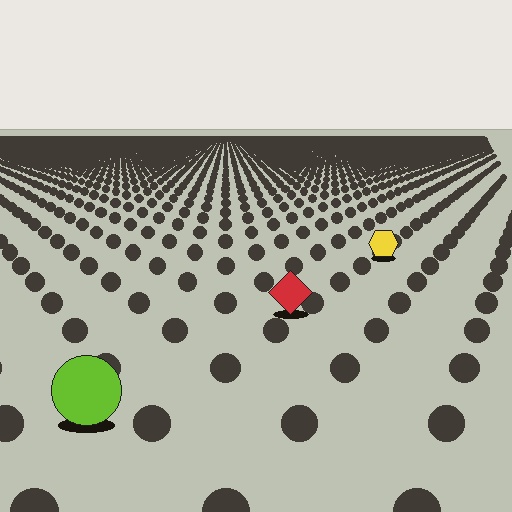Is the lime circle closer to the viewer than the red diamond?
Yes. The lime circle is closer — you can tell from the texture gradient: the ground texture is coarser near it.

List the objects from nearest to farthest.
From nearest to farthest: the lime circle, the red diamond, the yellow hexagon.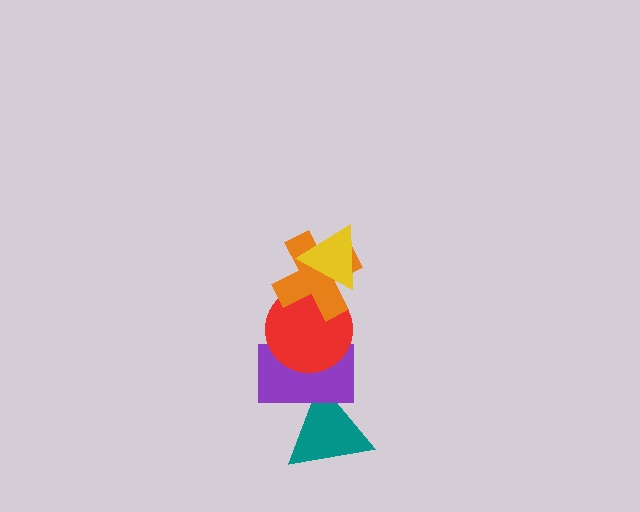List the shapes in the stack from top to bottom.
From top to bottom: the yellow triangle, the orange cross, the red circle, the purple rectangle, the teal triangle.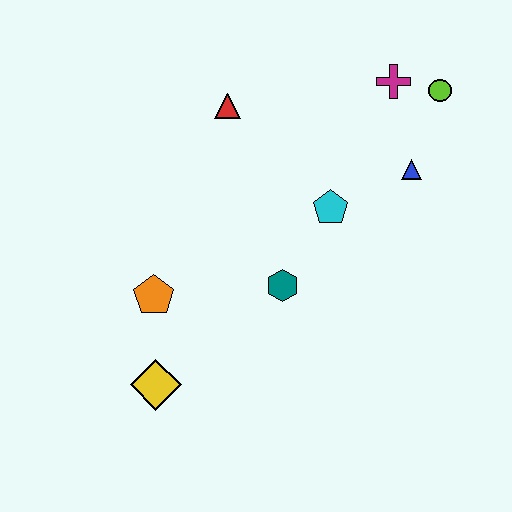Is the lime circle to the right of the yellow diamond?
Yes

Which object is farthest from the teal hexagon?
The lime circle is farthest from the teal hexagon.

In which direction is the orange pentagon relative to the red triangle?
The orange pentagon is below the red triangle.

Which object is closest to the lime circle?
The magenta cross is closest to the lime circle.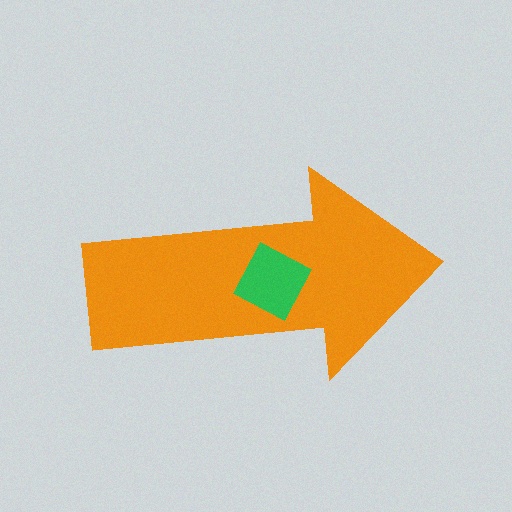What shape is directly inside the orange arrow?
The green square.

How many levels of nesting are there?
2.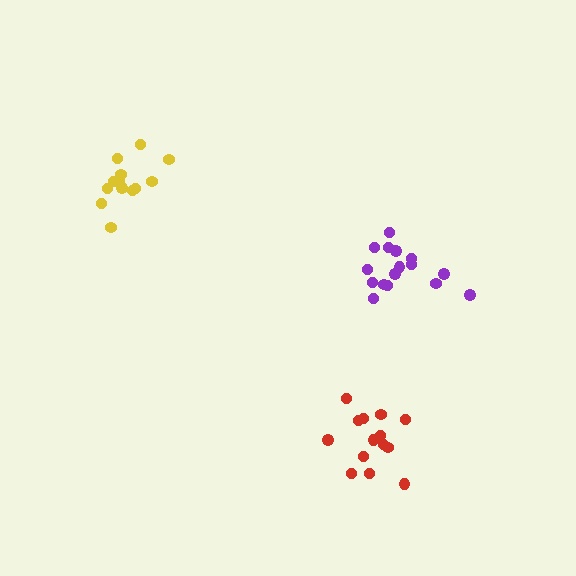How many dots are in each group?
Group 1: 14 dots, Group 2: 16 dots, Group 3: 13 dots (43 total).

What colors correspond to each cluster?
The clusters are colored: red, purple, yellow.